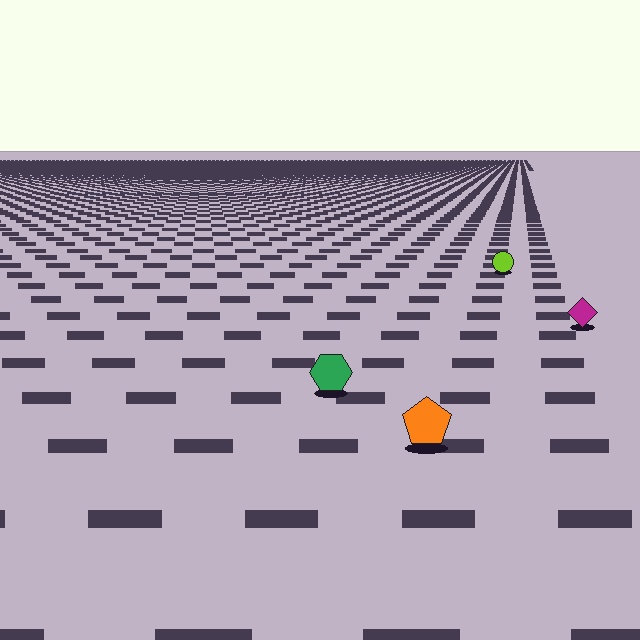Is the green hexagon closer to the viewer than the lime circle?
Yes. The green hexagon is closer — you can tell from the texture gradient: the ground texture is coarser near it.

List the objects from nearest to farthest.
From nearest to farthest: the orange pentagon, the green hexagon, the magenta diamond, the lime circle.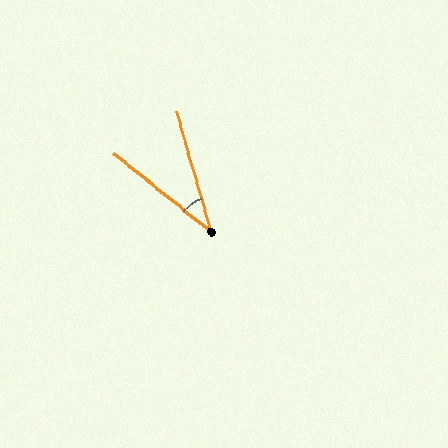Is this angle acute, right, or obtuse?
It is acute.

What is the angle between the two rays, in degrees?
Approximately 35 degrees.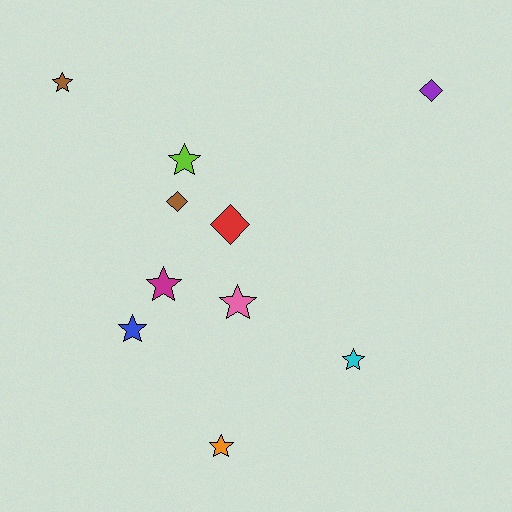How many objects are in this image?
There are 10 objects.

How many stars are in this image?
There are 7 stars.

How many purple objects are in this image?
There is 1 purple object.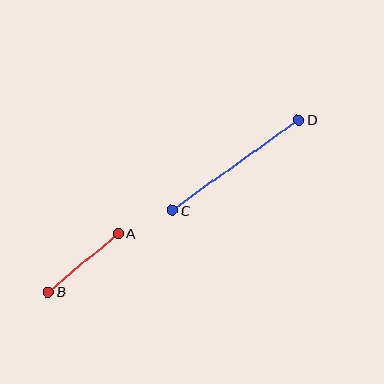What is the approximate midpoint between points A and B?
The midpoint is at approximately (83, 263) pixels.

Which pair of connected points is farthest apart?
Points C and D are farthest apart.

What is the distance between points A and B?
The distance is approximately 91 pixels.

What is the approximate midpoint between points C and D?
The midpoint is at approximately (235, 165) pixels.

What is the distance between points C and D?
The distance is approximately 156 pixels.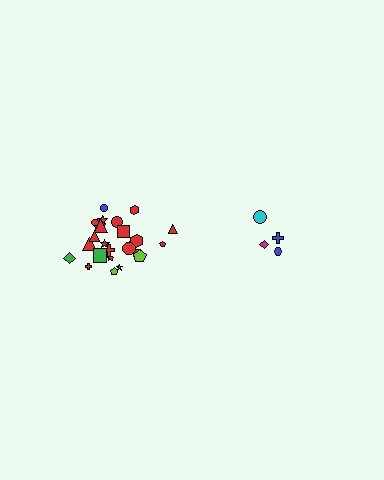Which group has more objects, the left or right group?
The left group.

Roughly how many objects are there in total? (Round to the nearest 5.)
Roughly 30 objects in total.